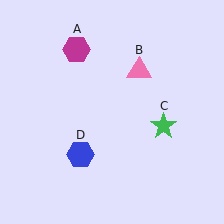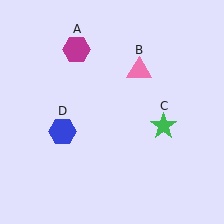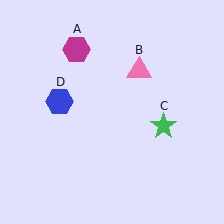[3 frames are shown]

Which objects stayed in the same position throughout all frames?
Magenta hexagon (object A) and pink triangle (object B) and green star (object C) remained stationary.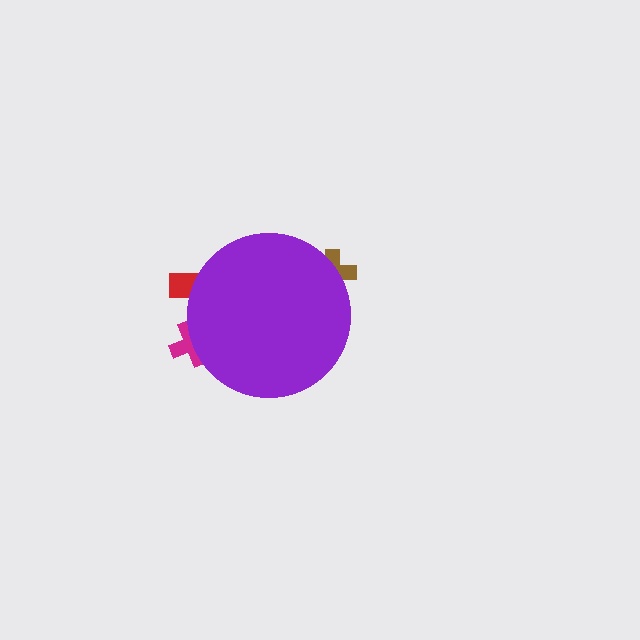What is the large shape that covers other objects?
A purple circle.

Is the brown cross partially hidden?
Yes, the brown cross is partially hidden behind the purple circle.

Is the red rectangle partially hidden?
Yes, the red rectangle is partially hidden behind the purple circle.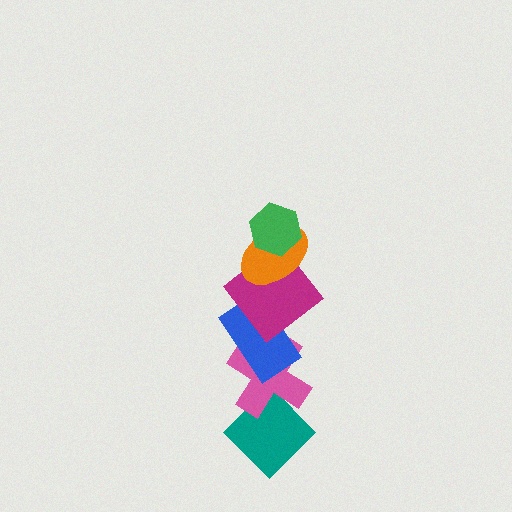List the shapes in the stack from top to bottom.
From top to bottom: the green hexagon, the orange ellipse, the magenta diamond, the blue rectangle, the pink cross, the teal diamond.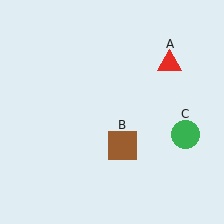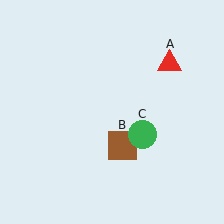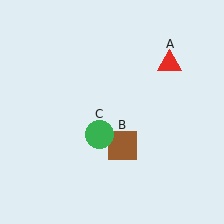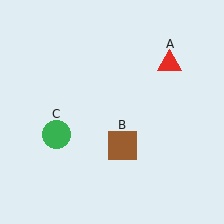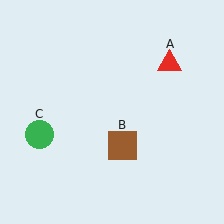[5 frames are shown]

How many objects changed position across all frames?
1 object changed position: green circle (object C).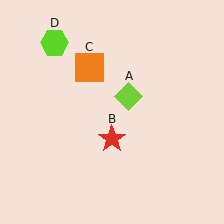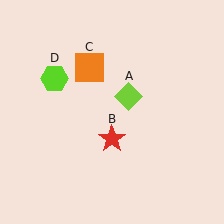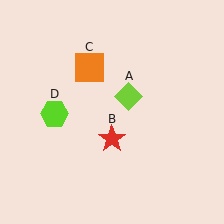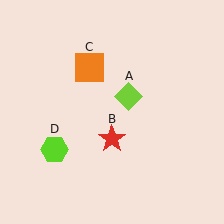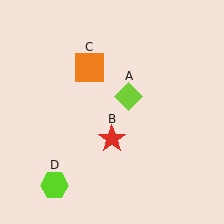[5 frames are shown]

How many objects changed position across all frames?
1 object changed position: lime hexagon (object D).